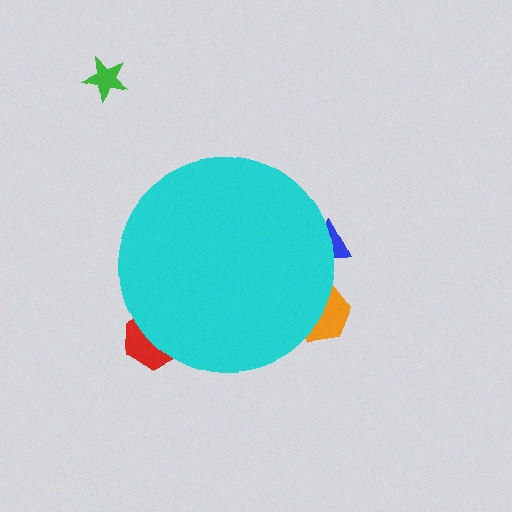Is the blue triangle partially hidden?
Yes, the blue triangle is partially hidden behind the cyan circle.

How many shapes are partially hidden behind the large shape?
3 shapes are partially hidden.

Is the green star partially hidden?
No, the green star is fully visible.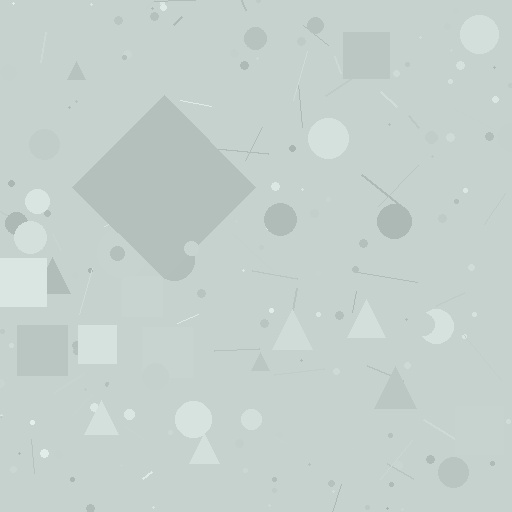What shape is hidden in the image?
A diamond is hidden in the image.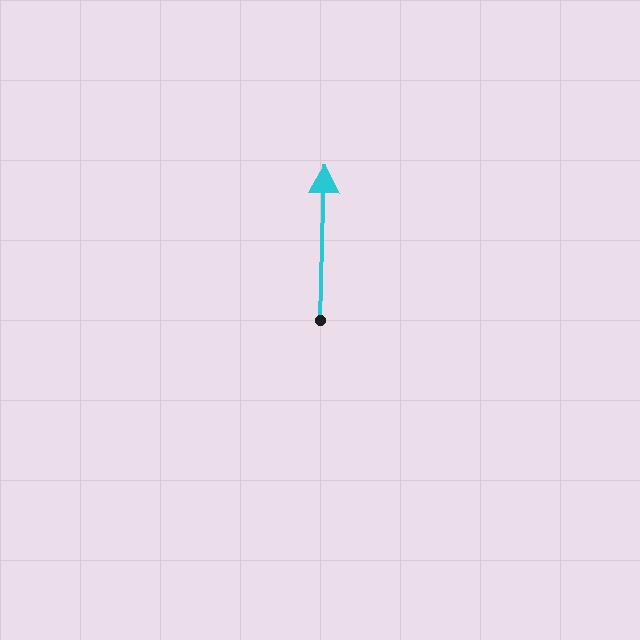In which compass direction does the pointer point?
North.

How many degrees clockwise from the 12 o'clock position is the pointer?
Approximately 2 degrees.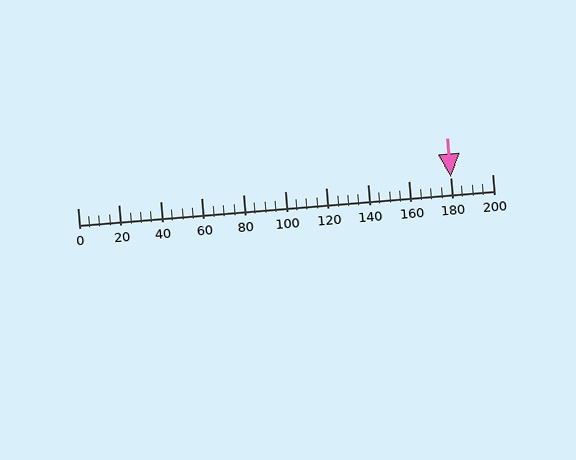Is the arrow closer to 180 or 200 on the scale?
The arrow is closer to 180.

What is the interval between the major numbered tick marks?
The major tick marks are spaced 20 units apart.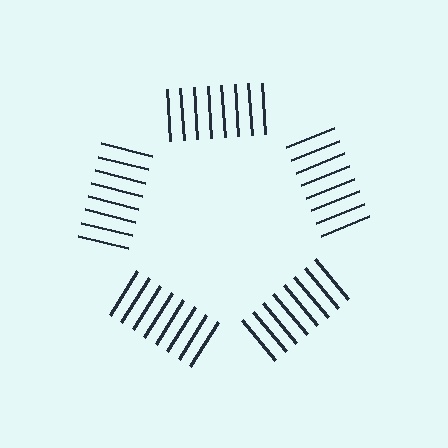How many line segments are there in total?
40 — 8 along each of the 5 edges.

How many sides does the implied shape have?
5 sides — the line-ends trace a pentagon.